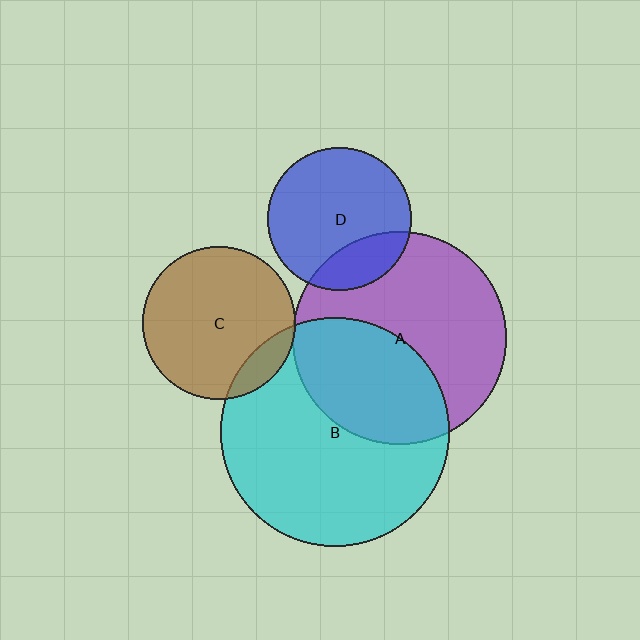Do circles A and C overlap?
Yes.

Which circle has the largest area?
Circle B (cyan).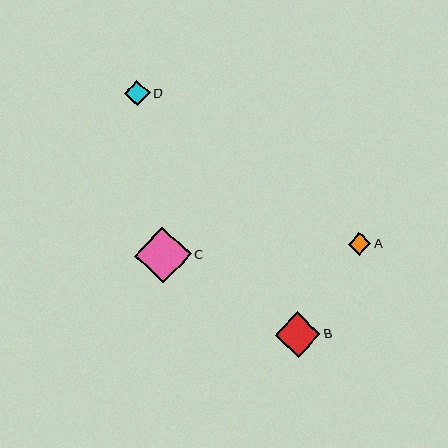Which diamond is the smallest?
Diamond A is the smallest with a size of approximately 23 pixels.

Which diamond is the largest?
Diamond C is the largest with a size of approximately 56 pixels.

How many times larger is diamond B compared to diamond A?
Diamond B is approximately 2.0 times the size of diamond A.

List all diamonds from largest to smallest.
From largest to smallest: C, B, D, A.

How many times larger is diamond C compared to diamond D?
Diamond C is approximately 2.2 times the size of diamond D.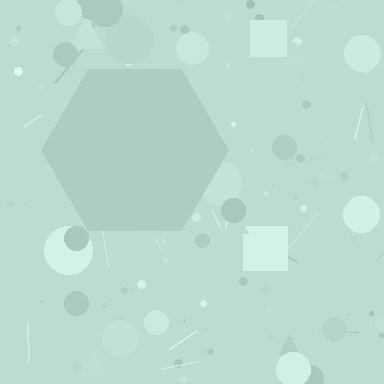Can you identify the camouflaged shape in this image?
The camouflaged shape is a hexagon.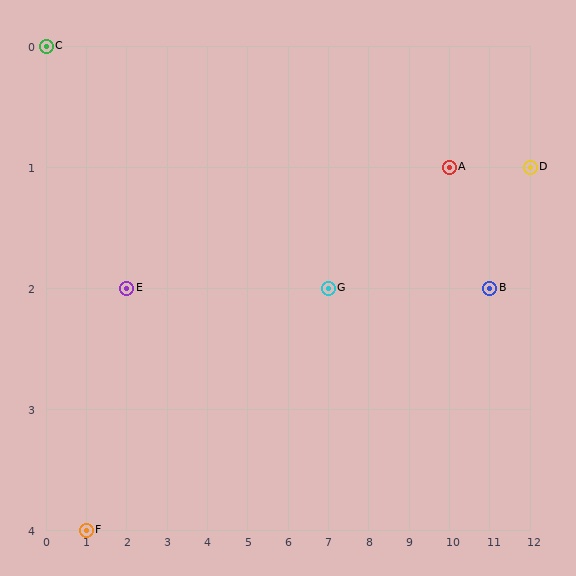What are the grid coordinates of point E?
Point E is at grid coordinates (2, 2).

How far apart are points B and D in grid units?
Points B and D are 1 column and 1 row apart (about 1.4 grid units diagonally).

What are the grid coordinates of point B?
Point B is at grid coordinates (11, 2).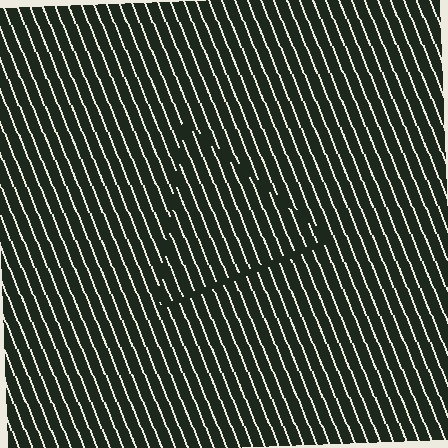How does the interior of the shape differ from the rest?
The interior of the shape contains the same grating, shifted by half a period — the contour is defined by the phase discontinuity where line-ends from the inner and outer gratings abut.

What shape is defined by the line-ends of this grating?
An illusory triangle. The interior of the shape contains the same grating, shifted by half a period — the contour is defined by the phase discontinuity where line-ends from the inner and outer gratings abut.